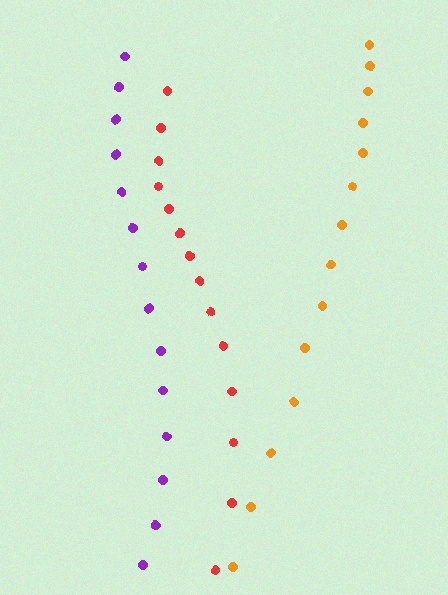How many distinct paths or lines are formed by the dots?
There are 3 distinct paths.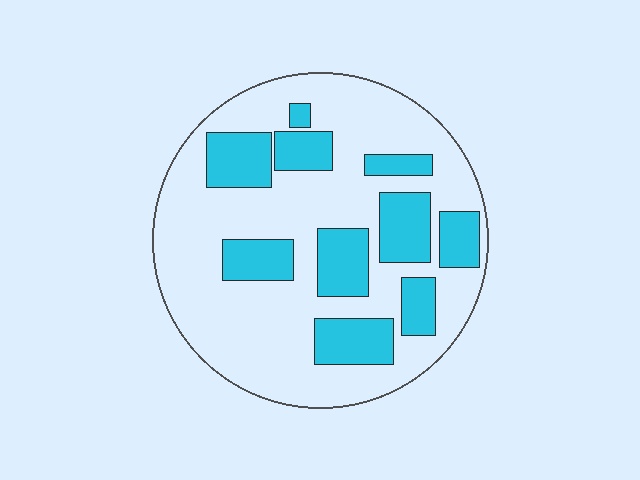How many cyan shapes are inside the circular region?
10.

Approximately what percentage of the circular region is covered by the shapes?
Approximately 30%.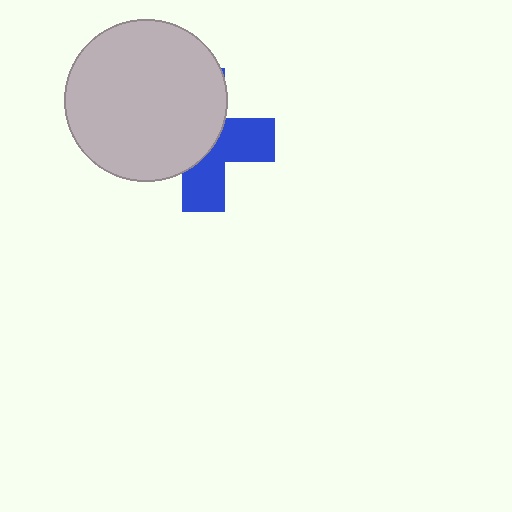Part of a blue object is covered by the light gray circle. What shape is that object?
It is a cross.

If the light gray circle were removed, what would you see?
You would see the complete blue cross.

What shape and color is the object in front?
The object in front is a light gray circle.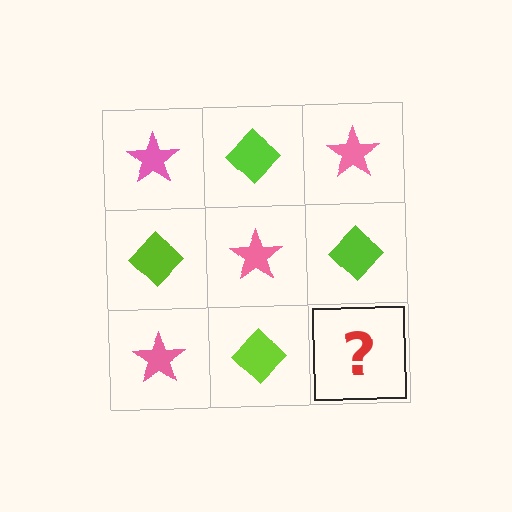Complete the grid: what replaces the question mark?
The question mark should be replaced with a pink star.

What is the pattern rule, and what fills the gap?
The rule is that it alternates pink star and lime diamond in a checkerboard pattern. The gap should be filled with a pink star.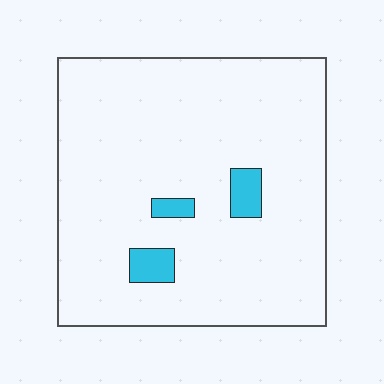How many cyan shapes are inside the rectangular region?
3.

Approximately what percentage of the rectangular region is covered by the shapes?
Approximately 5%.